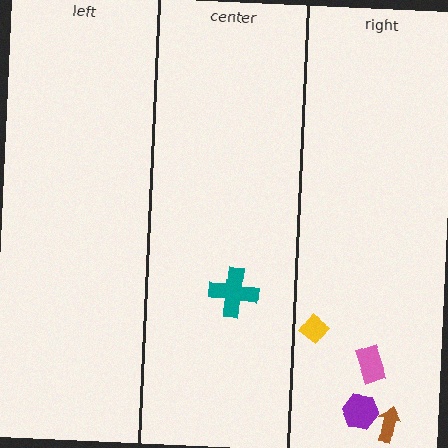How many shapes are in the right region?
4.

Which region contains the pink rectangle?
The right region.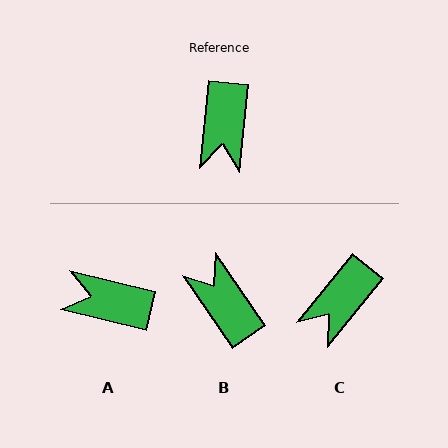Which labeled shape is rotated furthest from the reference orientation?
B, about 139 degrees away.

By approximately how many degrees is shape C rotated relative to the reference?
Approximately 33 degrees clockwise.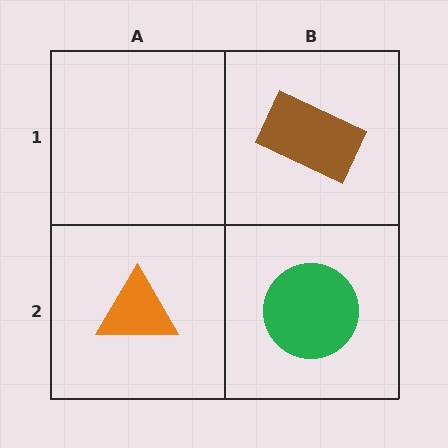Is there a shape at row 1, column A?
No, that cell is empty.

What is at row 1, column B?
A brown rectangle.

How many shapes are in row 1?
1 shape.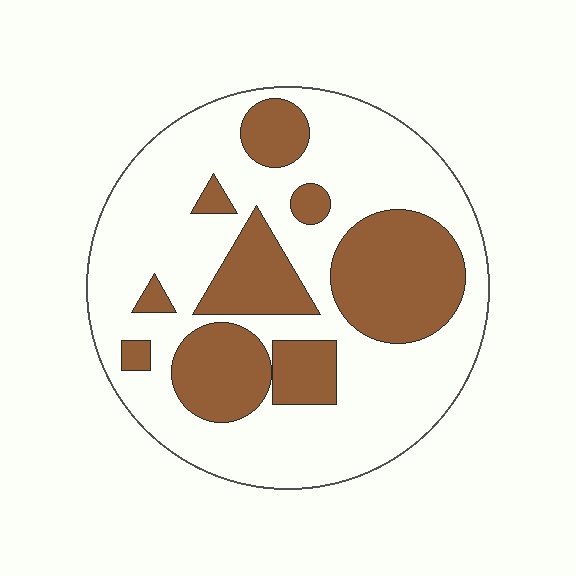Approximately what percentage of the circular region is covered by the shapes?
Approximately 35%.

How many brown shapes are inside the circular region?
9.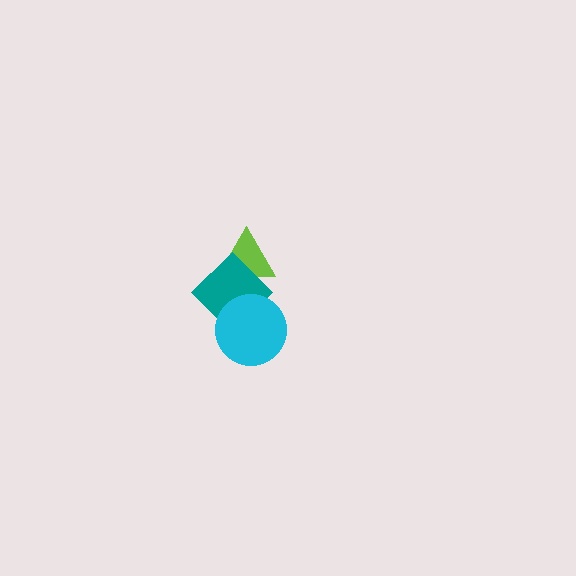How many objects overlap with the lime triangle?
1 object overlaps with the lime triangle.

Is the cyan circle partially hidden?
No, no other shape covers it.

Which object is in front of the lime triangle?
The teal diamond is in front of the lime triangle.